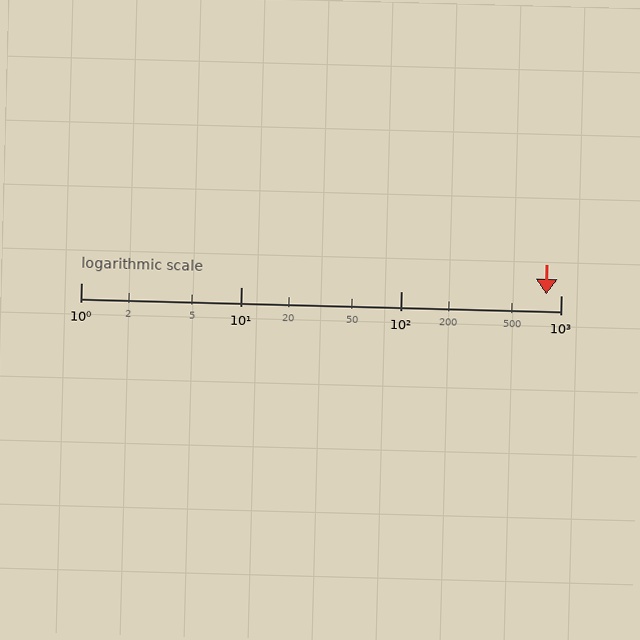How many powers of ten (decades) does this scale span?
The scale spans 3 decades, from 1 to 1000.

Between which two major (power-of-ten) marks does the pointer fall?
The pointer is between 100 and 1000.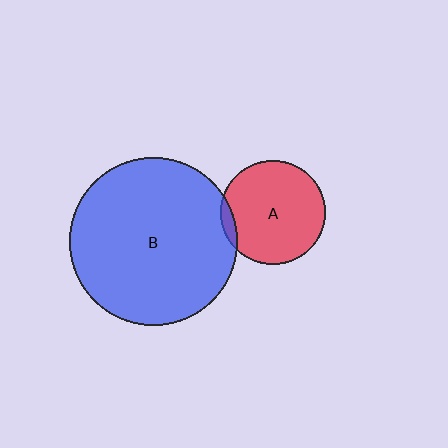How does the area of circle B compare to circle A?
Approximately 2.6 times.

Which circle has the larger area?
Circle B (blue).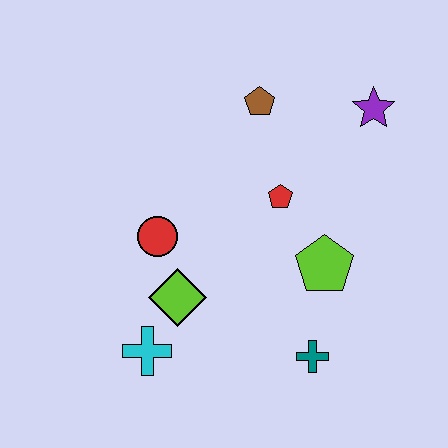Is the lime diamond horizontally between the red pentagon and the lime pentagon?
No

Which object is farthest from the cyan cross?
The purple star is farthest from the cyan cross.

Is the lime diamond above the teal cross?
Yes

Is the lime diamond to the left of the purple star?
Yes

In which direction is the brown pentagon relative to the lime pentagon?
The brown pentagon is above the lime pentagon.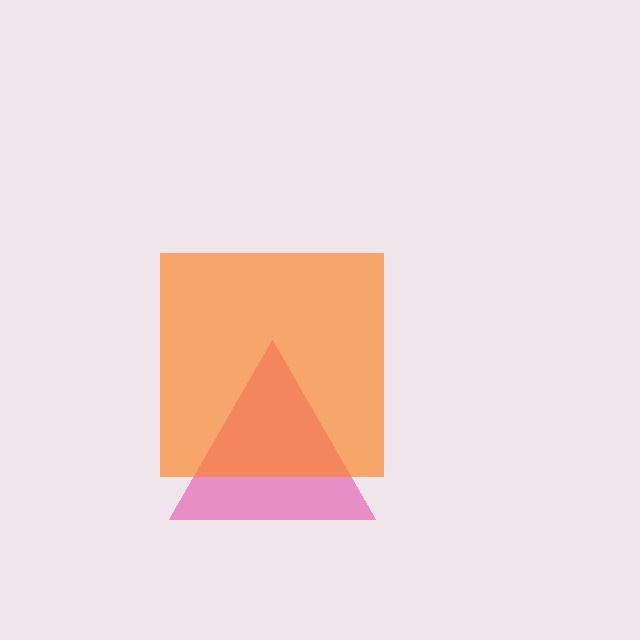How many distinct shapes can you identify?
There are 2 distinct shapes: a pink triangle, an orange square.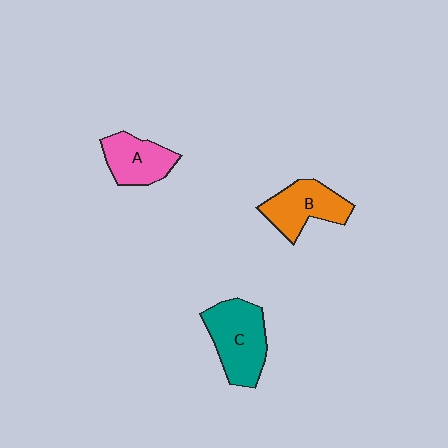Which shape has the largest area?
Shape C (teal).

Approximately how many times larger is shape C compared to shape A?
Approximately 1.4 times.